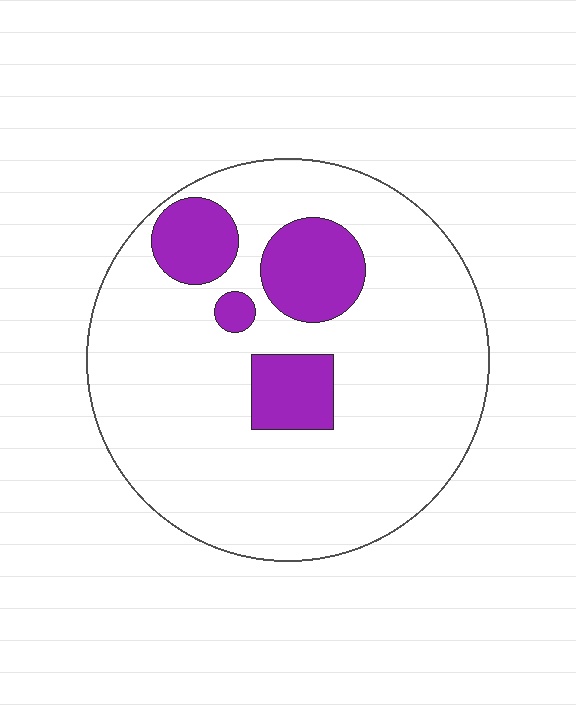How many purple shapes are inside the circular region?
4.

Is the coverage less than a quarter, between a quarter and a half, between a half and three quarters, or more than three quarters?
Less than a quarter.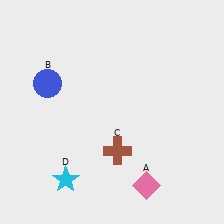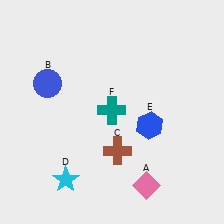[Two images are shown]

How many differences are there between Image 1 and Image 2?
There are 2 differences between the two images.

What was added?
A blue hexagon (E), a teal cross (F) were added in Image 2.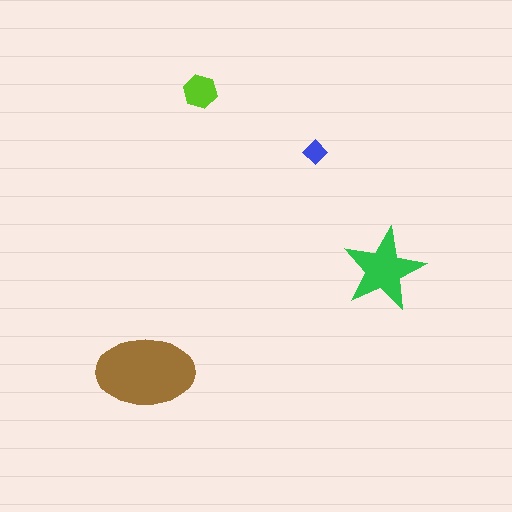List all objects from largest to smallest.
The brown ellipse, the green star, the lime hexagon, the blue diamond.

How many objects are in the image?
There are 4 objects in the image.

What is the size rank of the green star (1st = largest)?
2nd.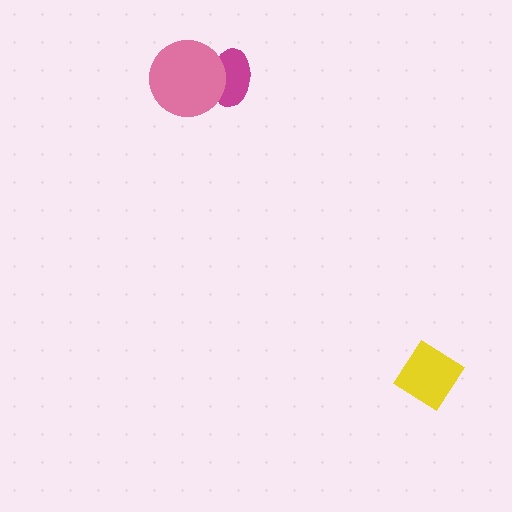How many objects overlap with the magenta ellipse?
1 object overlaps with the magenta ellipse.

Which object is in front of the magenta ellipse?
The pink circle is in front of the magenta ellipse.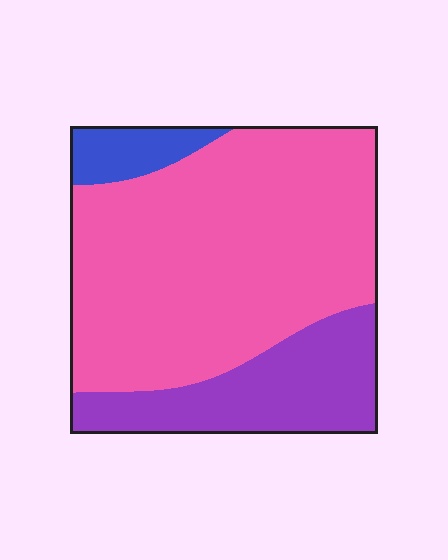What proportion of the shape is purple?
Purple covers 24% of the shape.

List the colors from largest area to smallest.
From largest to smallest: pink, purple, blue.